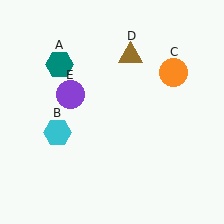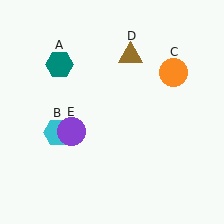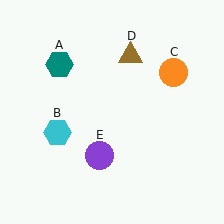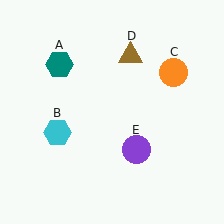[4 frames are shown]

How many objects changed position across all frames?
1 object changed position: purple circle (object E).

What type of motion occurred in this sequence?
The purple circle (object E) rotated counterclockwise around the center of the scene.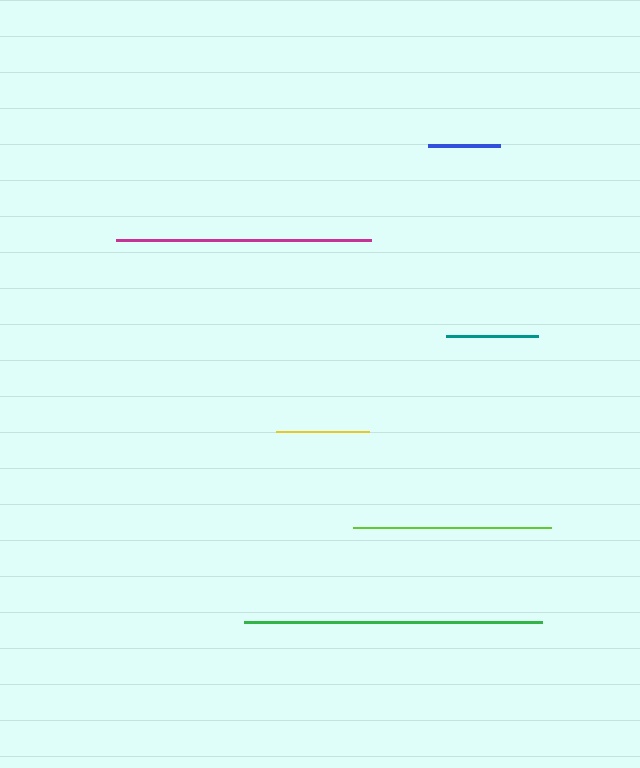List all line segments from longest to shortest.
From longest to shortest: green, magenta, lime, yellow, teal, blue.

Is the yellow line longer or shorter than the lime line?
The lime line is longer than the yellow line.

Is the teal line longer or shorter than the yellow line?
The yellow line is longer than the teal line.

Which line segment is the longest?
The green line is the longest at approximately 299 pixels.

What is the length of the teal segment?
The teal segment is approximately 92 pixels long.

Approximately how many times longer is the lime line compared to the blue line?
The lime line is approximately 2.7 times the length of the blue line.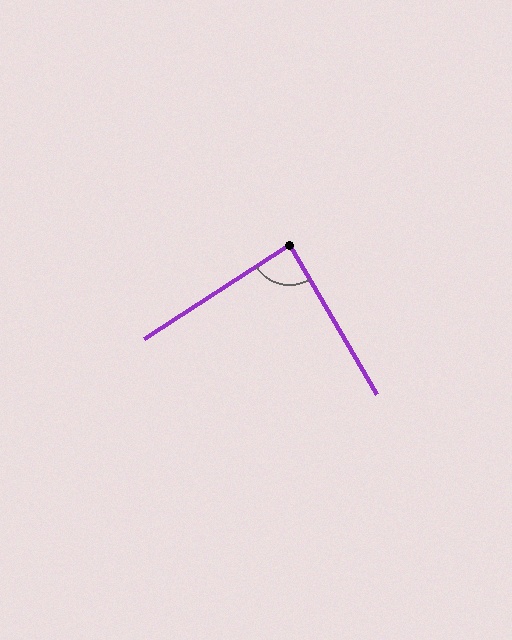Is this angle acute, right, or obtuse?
It is approximately a right angle.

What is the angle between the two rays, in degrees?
Approximately 87 degrees.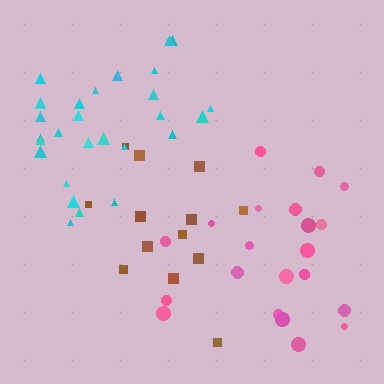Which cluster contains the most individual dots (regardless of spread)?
Cyan (28).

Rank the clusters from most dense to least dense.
cyan, pink, brown.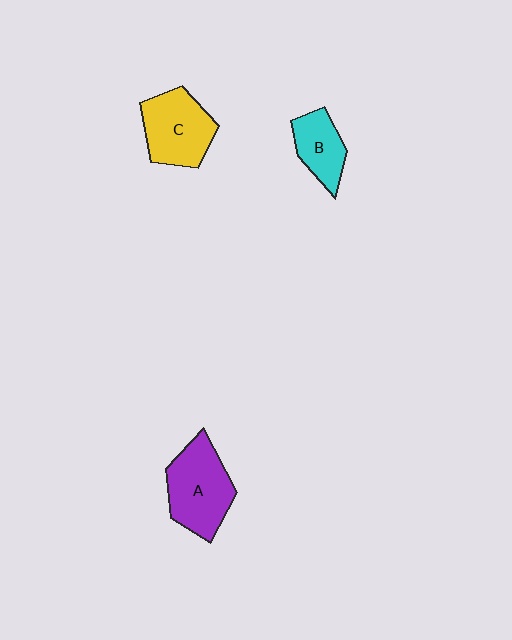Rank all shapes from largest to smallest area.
From largest to smallest: A (purple), C (yellow), B (cyan).